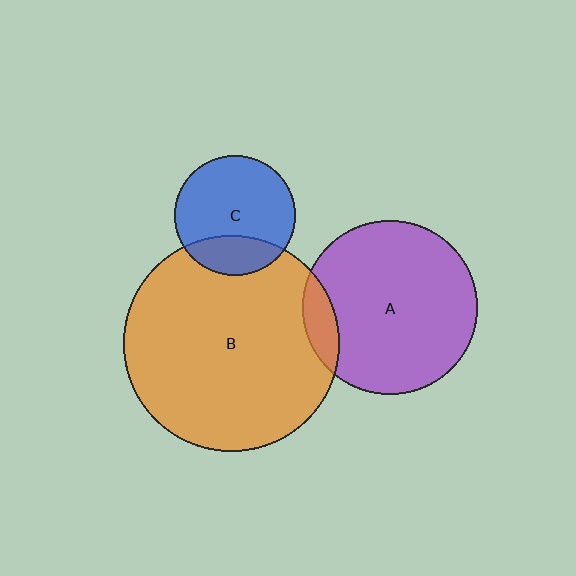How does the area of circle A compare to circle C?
Approximately 2.1 times.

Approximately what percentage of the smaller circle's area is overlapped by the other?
Approximately 10%.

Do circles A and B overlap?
Yes.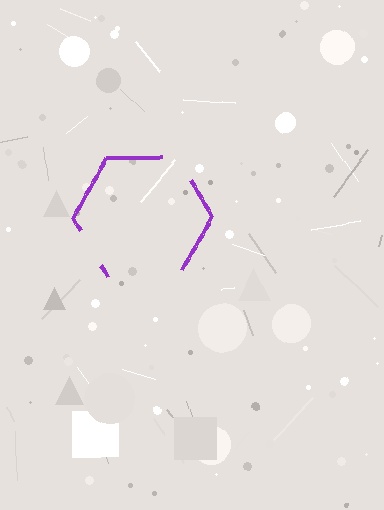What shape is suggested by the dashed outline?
The dashed outline suggests a hexagon.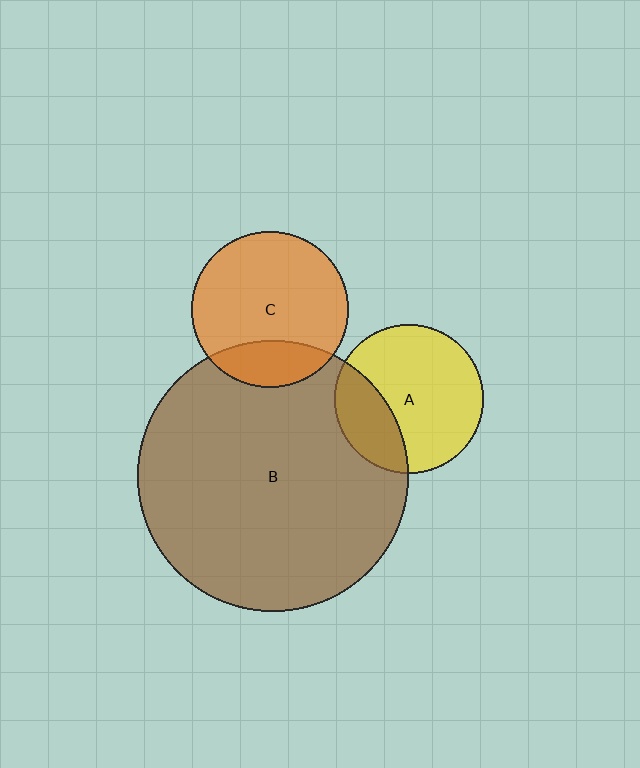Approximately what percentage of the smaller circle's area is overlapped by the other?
Approximately 30%.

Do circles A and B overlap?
Yes.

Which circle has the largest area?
Circle B (brown).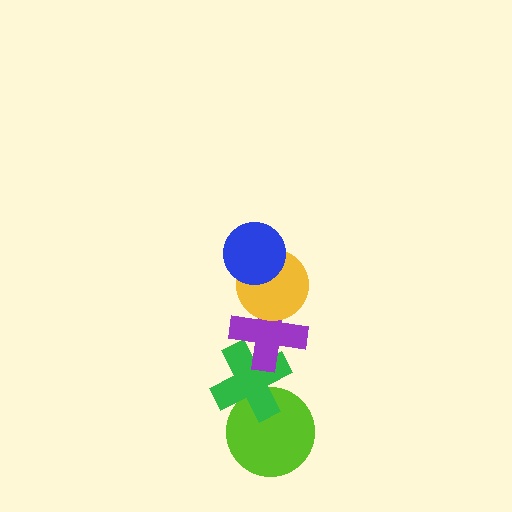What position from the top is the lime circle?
The lime circle is 5th from the top.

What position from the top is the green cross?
The green cross is 4th from the top.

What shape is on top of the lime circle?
The green cross is on top of the lime circle.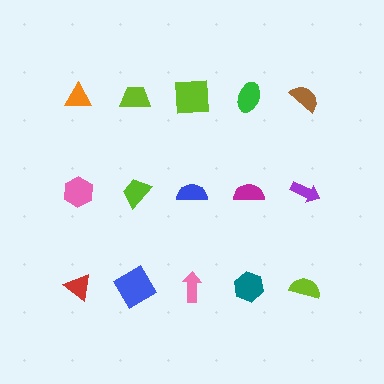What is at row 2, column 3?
A blue semicircle.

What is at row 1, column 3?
A lime square.